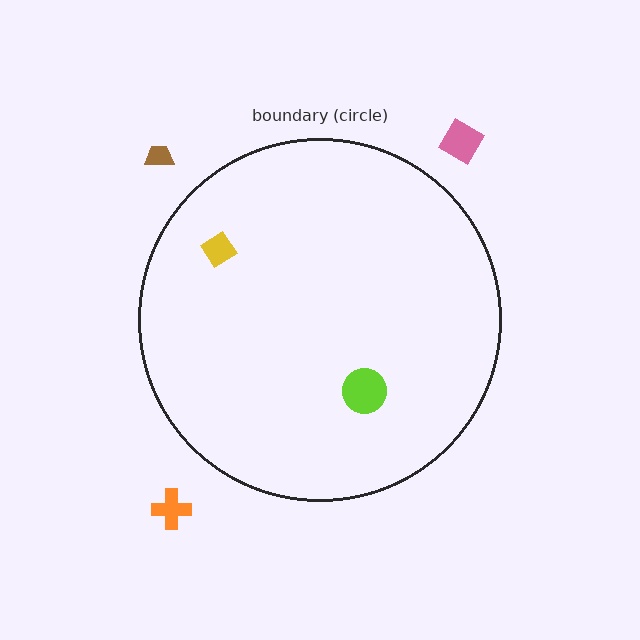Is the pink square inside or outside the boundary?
Outside.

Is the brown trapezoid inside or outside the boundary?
Outside.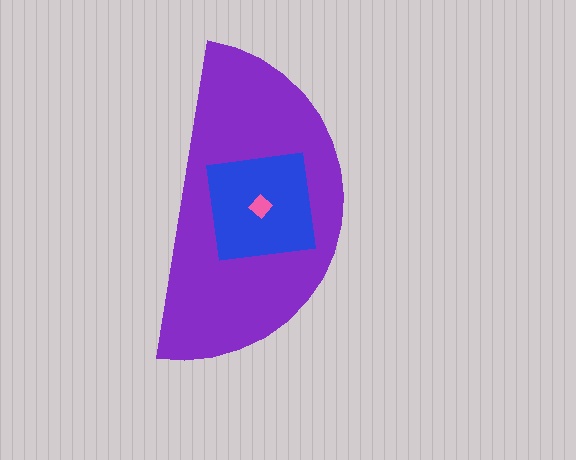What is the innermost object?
The pink diamond.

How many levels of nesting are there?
3.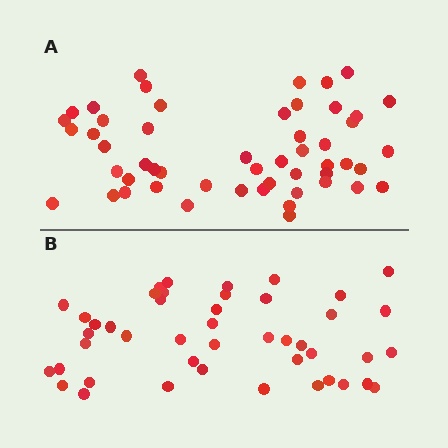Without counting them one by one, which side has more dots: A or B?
Region A (the top region) has more dots.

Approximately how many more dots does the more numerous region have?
Region A has roughly 8 or so more dots than region B.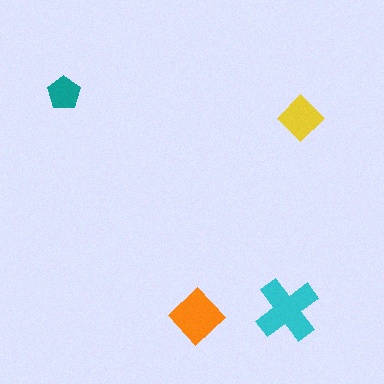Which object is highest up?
The teal pentagon is topmost.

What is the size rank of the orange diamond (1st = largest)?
2nd.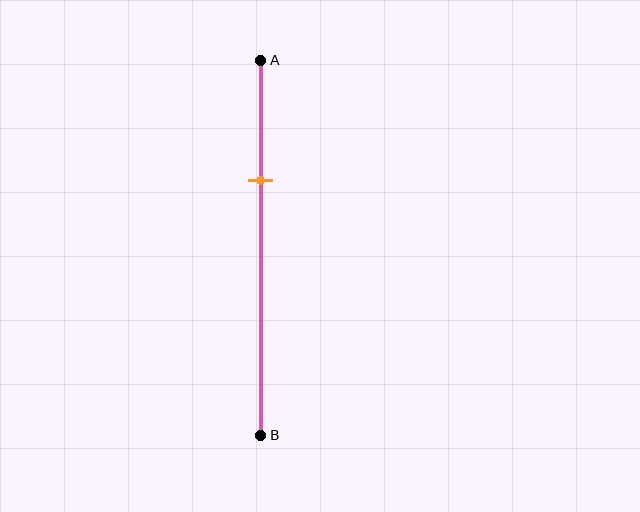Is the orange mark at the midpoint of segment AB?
No, the mark is at about 30% from A, not at the 50% midpoint.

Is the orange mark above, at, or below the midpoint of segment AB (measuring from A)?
The orange mark is above the midpoint of segment AB.